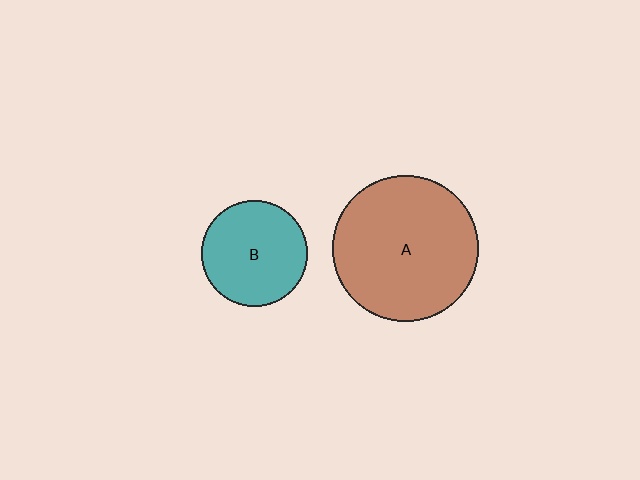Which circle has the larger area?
Circle A (brown).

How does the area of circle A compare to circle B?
Approximately 1.9 times.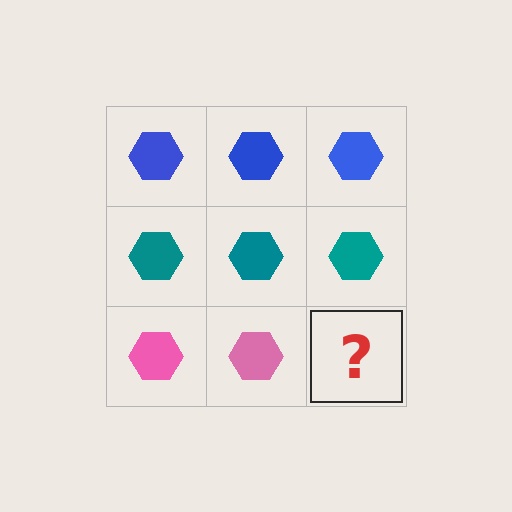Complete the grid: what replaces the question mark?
The question mark should be replaced with a pink hexagon.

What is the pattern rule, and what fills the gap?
The rule is that each row has a consistent color. The gap should be filled with a pink hexagon.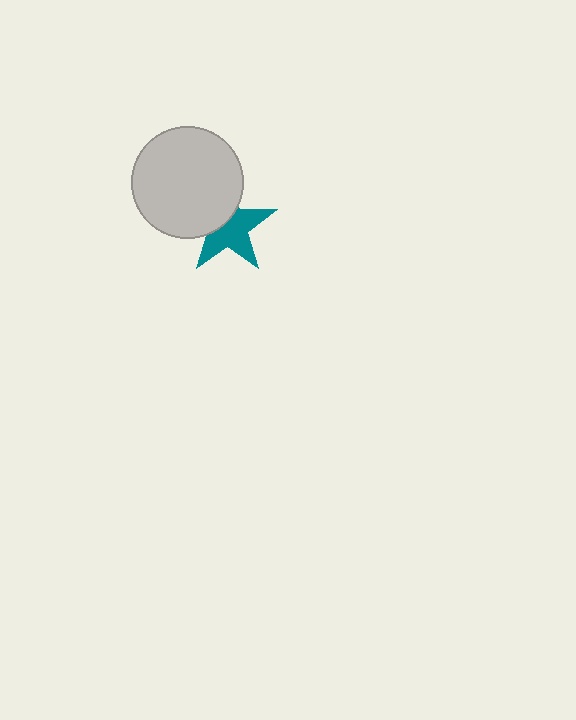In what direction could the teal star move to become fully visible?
The teal star could move toward the lower-right. That would shift it out from behind the light gray circle entirely.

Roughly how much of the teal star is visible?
About half of it is visible (roughly 61%).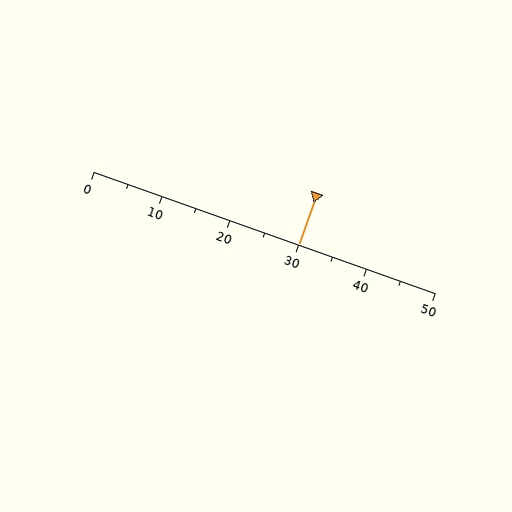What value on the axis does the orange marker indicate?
The marker indicates approximately 30.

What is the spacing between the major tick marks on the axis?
The major ticks are spaced 10 apart.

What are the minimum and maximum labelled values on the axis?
The axis runs from 0 to 50.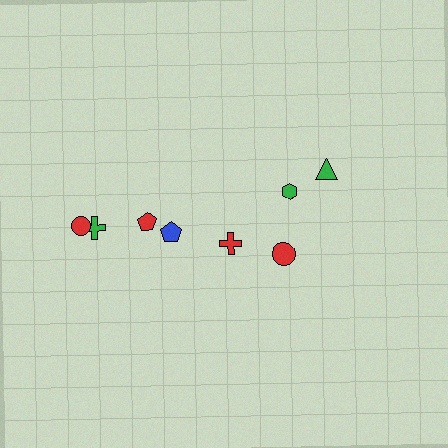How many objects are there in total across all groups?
There are 8 objects.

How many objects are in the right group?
There are 3 objects.